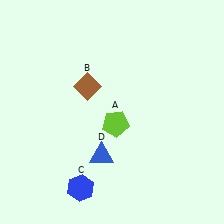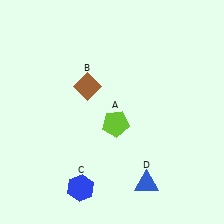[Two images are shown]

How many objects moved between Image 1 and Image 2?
1 object moved between the two images.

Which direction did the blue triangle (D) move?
The blue triangle (D) moved right.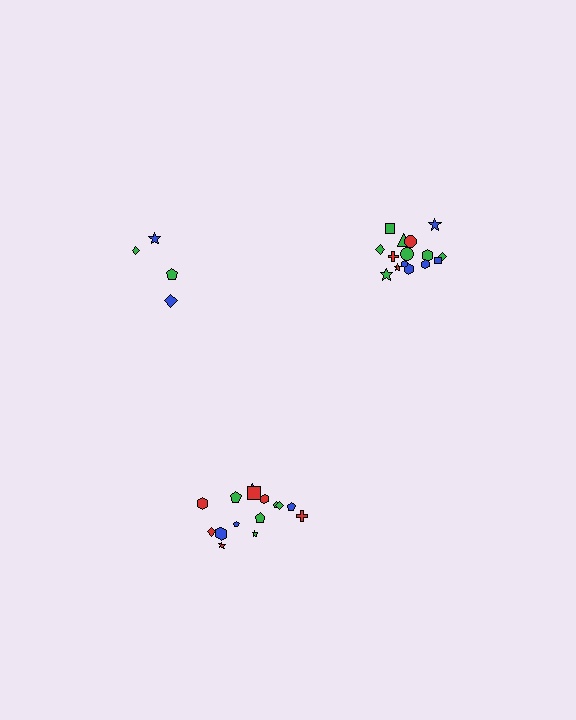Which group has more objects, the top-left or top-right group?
The top-right group.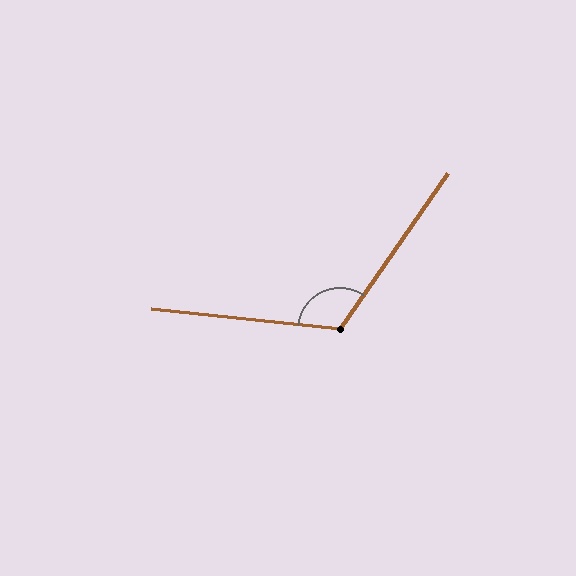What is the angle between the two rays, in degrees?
Approximately 118 degrees.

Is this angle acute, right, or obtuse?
It is obtuse.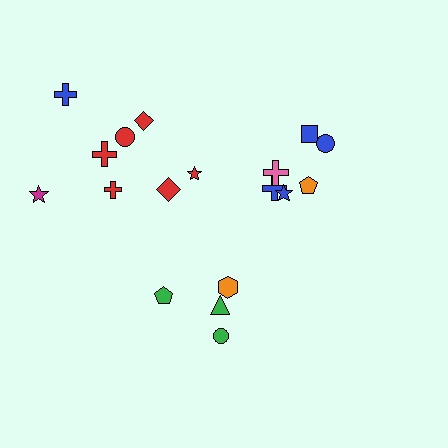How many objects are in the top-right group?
There are 6 objects.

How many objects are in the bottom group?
There are 4 objects.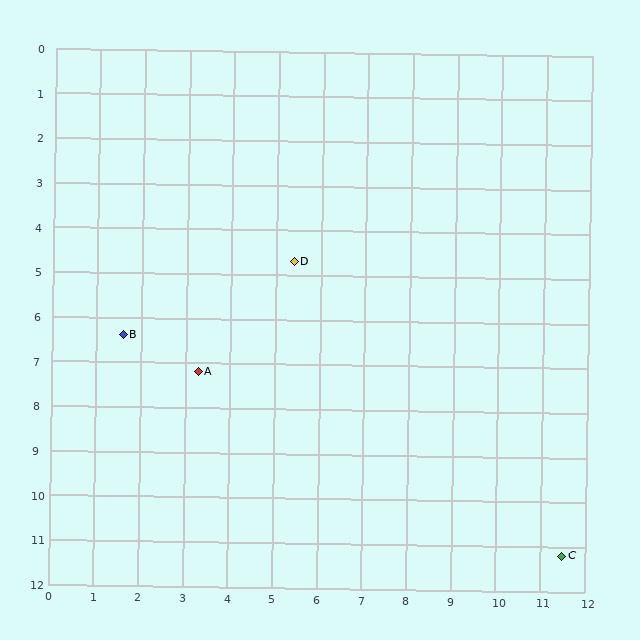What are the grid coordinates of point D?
Point D is at approximately (5.4, 4.7).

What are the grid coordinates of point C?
Point C is at approximately (11.5, 11.2).